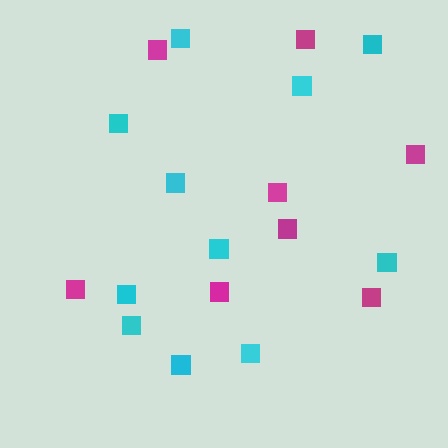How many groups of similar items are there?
There are 2 groups: one group of cyan squares (11) and one group of magenta squares (8).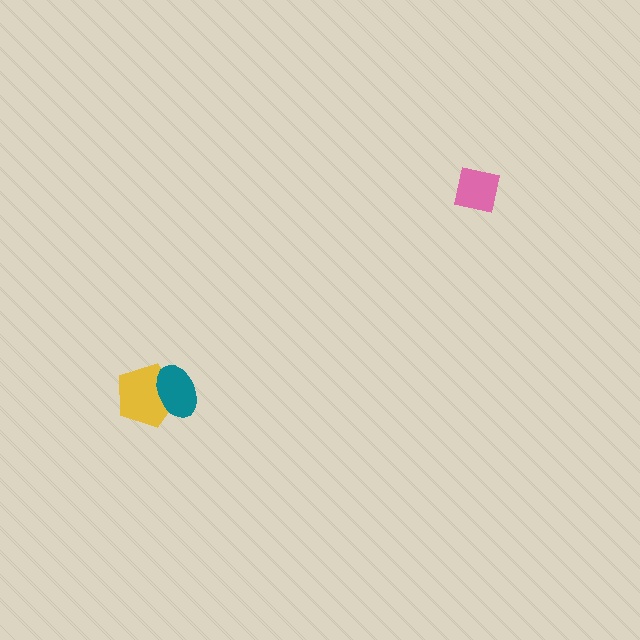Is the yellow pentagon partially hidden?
Yes, it is partially covered by another shape.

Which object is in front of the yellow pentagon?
The teal ellipse is in front of the yellow pentagon.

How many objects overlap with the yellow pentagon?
1 object overlaps with the yellow pentagon.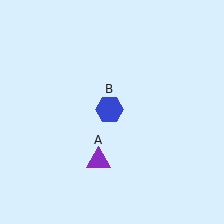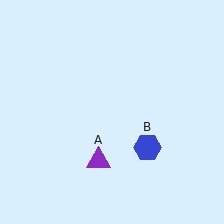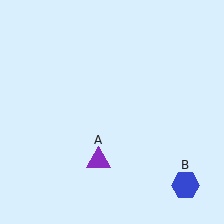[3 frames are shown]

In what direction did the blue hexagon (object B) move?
The blue hexagon (object B) moved down and to the right.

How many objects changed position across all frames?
1 object changed position: blue hexagon (object B).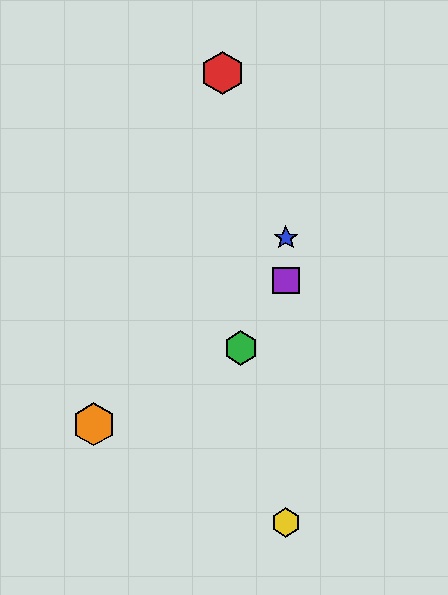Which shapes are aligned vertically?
The blue star, the yellow hexagon, the purple square are aligned vertically.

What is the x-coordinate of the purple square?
The purple square is at x≈286.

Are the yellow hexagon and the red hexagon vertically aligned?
No, the yellow hexagon is at x≈286 and the red hexagon is at x≈223.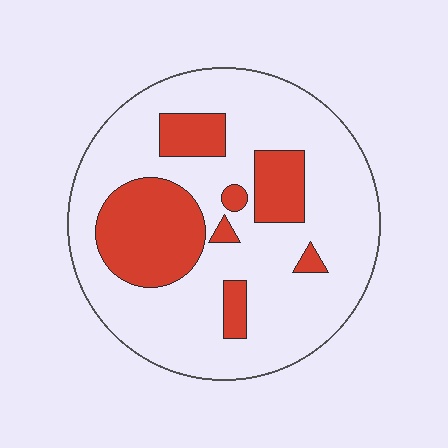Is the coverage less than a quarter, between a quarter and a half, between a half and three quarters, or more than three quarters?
Between a quarter and a half.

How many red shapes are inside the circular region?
7.